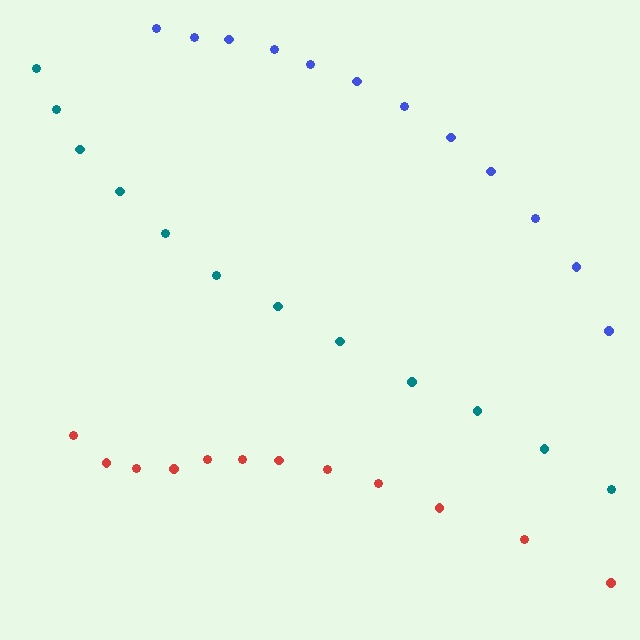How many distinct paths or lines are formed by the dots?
There are 3 distinct paths.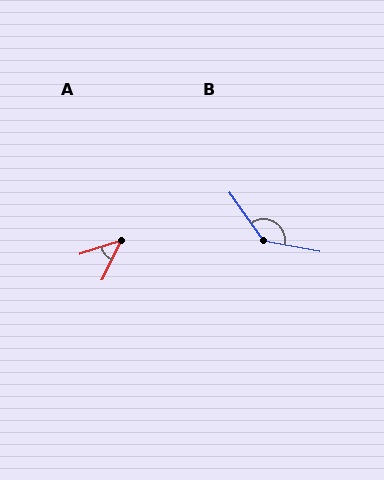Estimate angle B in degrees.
Approximately 135 degrees.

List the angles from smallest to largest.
A (46°), B (135°).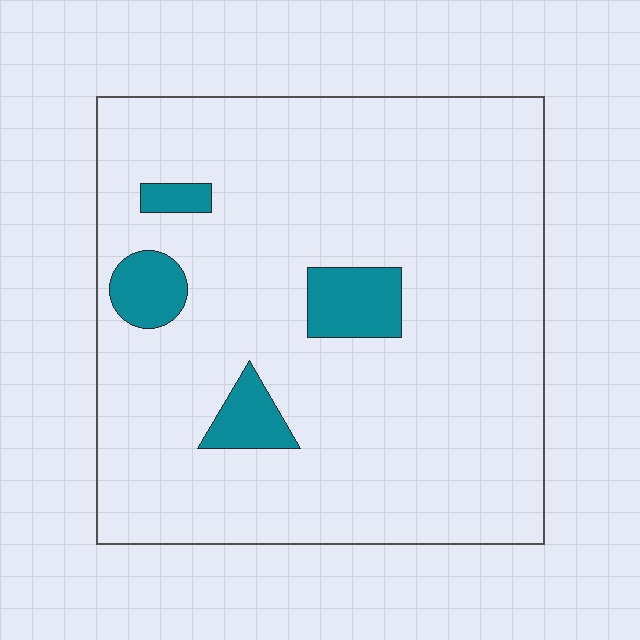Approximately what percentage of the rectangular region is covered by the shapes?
Approximately 10%.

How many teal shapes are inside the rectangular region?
4.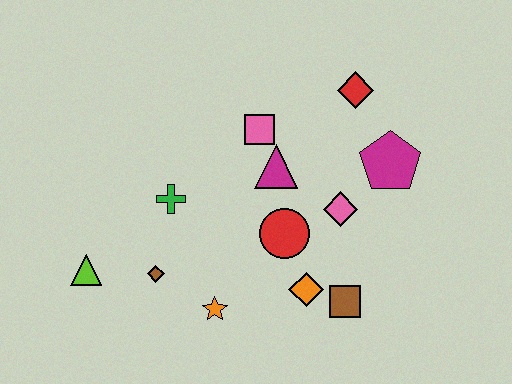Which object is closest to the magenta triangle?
The pink square is closest to the magenta triangle.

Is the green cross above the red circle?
Yes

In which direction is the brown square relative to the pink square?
The brown square is below the pink square.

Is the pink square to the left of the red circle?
Yes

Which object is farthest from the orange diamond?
The lime triangle is farthest from the orange diamond.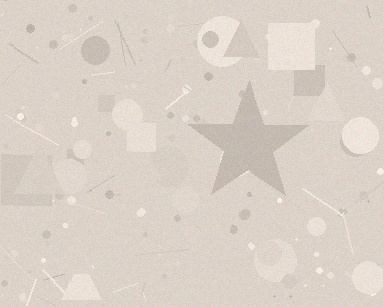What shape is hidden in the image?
A star is hidden in the image.